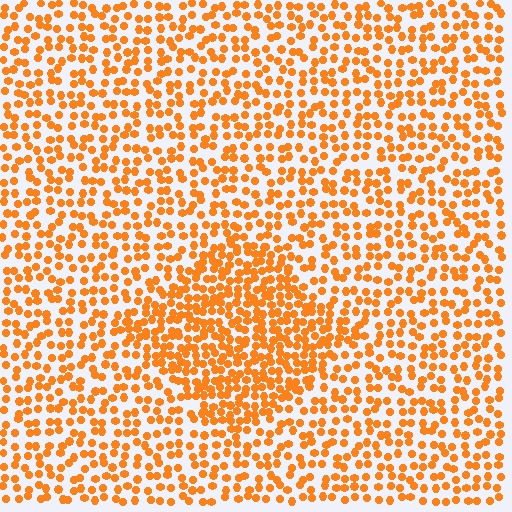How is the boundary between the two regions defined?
The boundary is defined by a change in element density (approximately 1.7x ratio). All elements are the same color, size, and shape.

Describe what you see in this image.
The image contains small orange elements arranged at two different densities. A diamond-shaped region is visible where the elements are more densely packed than the surrounding area.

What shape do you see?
I see a diamond.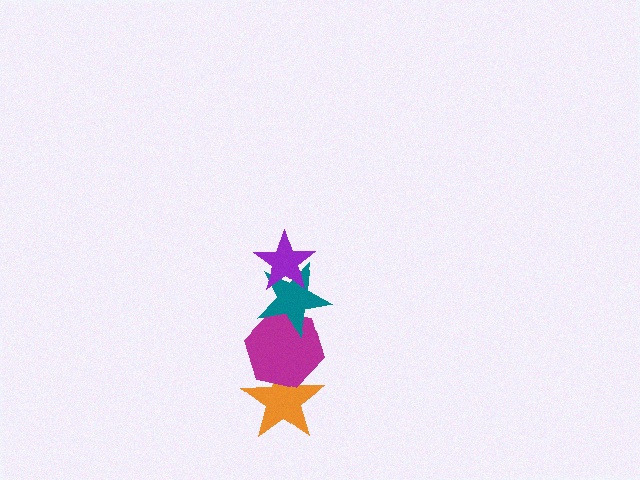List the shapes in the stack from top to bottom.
From top to bottom: the purple star, the teal star, the magenta hexagon, the orange star.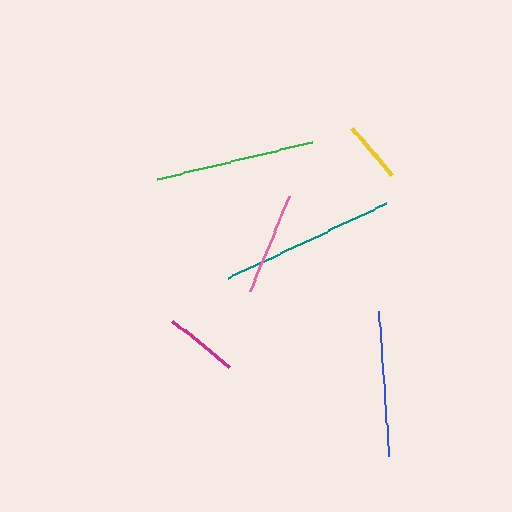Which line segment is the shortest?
The yellow line is the shortest at approximately 61 pixels.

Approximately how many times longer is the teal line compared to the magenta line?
The teal line is approximately 2.4 times the length of the magenta line.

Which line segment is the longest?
The teal line is the longest at approximately 175 pixels.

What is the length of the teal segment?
The teal segment is approximately 175 pixels long.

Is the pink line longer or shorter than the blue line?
The blue line is longer than the pink line.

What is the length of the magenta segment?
The magenta segment is approximately 73 pixels long.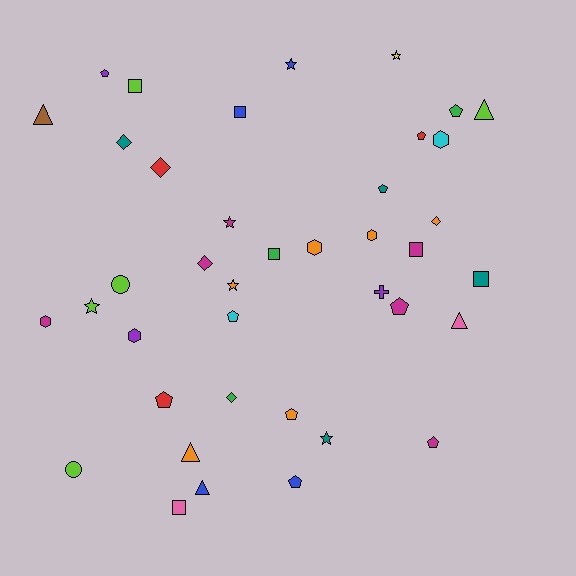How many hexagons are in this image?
There are 5 hexagons.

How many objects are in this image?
There are 40 objects.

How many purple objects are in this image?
There are 3 purple objects.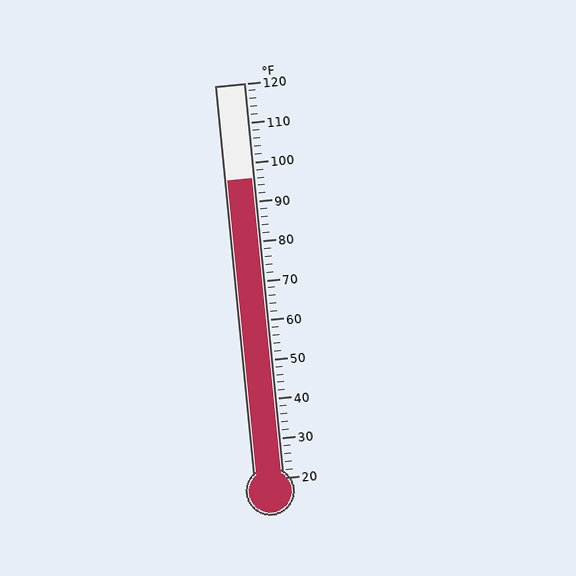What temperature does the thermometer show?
The thermometer shows approximately 96°F.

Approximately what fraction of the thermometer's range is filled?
The thermometer is filled to approximately 75% of its range.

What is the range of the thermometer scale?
The thermometer scale ranges from 20°F to 120°F.